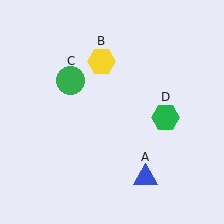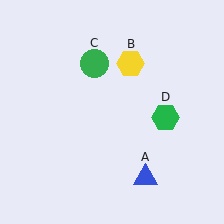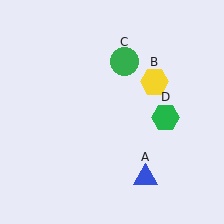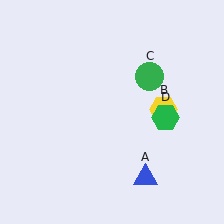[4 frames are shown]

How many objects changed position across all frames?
2 objects changed position: yellow hexagon (object B), green circle (object C).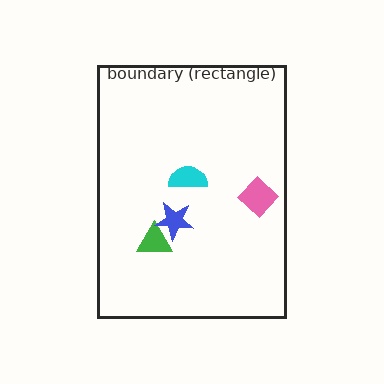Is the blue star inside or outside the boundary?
Inside.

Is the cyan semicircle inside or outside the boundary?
Inside.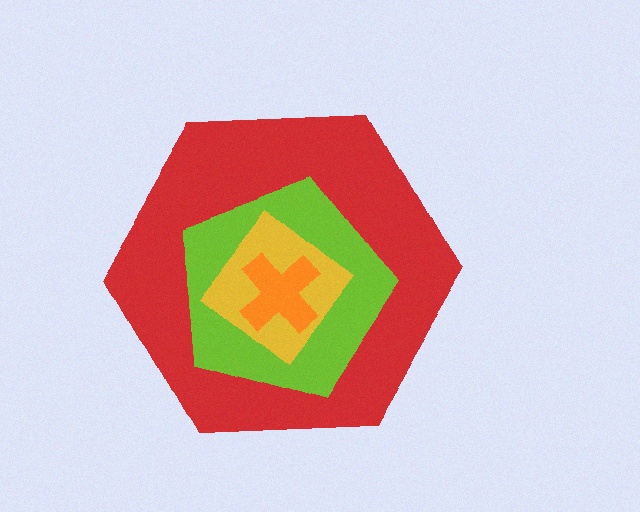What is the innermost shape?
The orange cross.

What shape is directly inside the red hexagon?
The lime pentagon.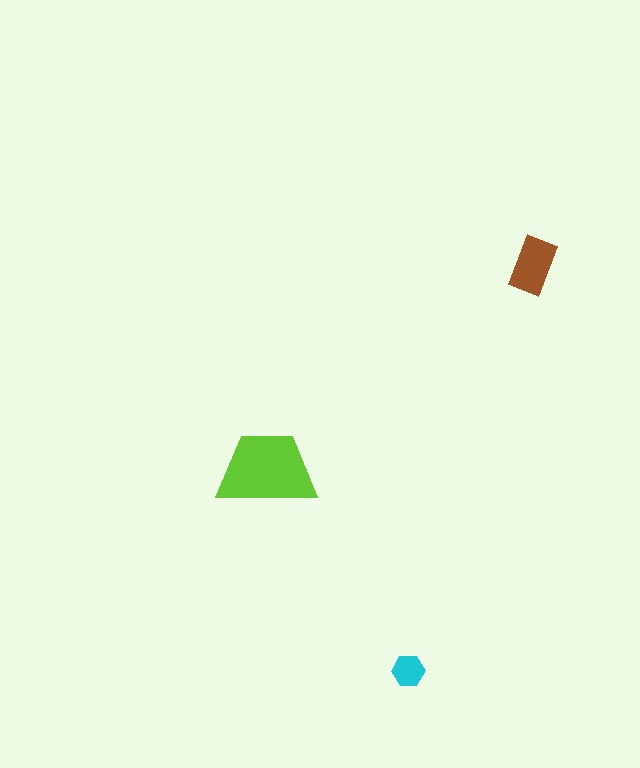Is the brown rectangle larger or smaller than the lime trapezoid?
Smaller.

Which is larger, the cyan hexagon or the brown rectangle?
The brown rectangle.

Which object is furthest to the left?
The lime trapezoid is leftmost.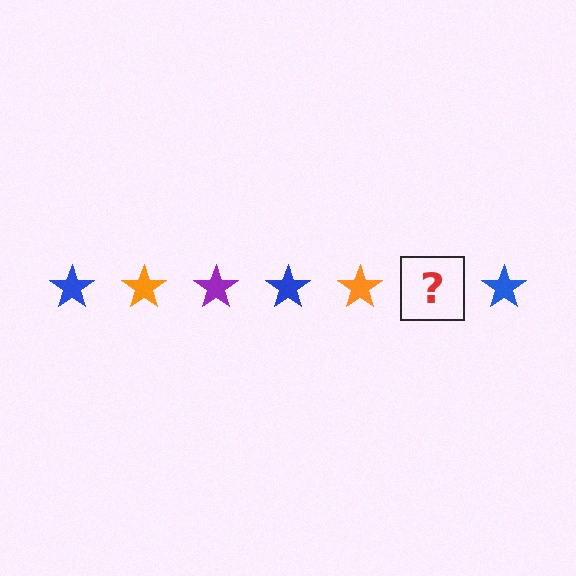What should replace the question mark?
The question mark should be replaced with a purple star.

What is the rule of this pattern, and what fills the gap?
The rule is that the pattern cycles through blue, orange, purple stars. The gap should be filled with a purple star.